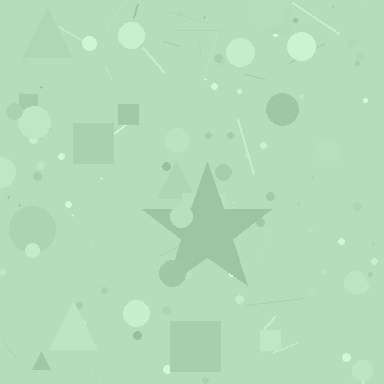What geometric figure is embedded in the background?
A star is embedded in the background.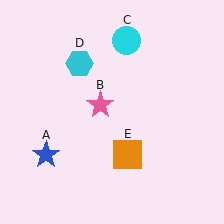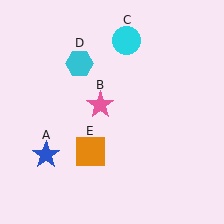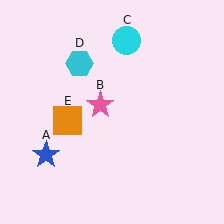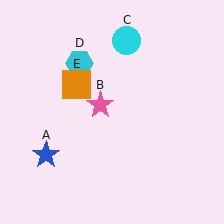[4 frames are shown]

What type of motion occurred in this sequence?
The orange square (object E) rotated clockwise around the center of the scene.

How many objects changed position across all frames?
1 object changed position: orange square (object E).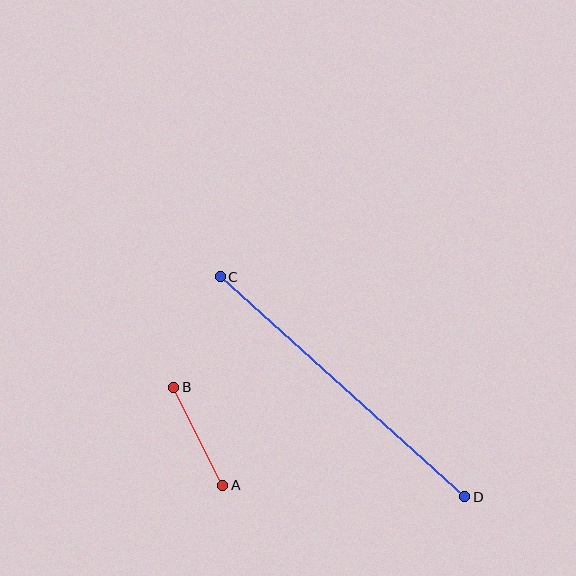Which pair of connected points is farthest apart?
Points C and D are farthest apart.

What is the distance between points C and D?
The distance is approximately 329 pixels.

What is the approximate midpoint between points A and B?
The midpoint is at approximately (198, 436) pixels.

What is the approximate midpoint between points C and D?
The midpoint is at approximately (343, 387) pixels.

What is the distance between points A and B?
The distance is approximately 109 pixels.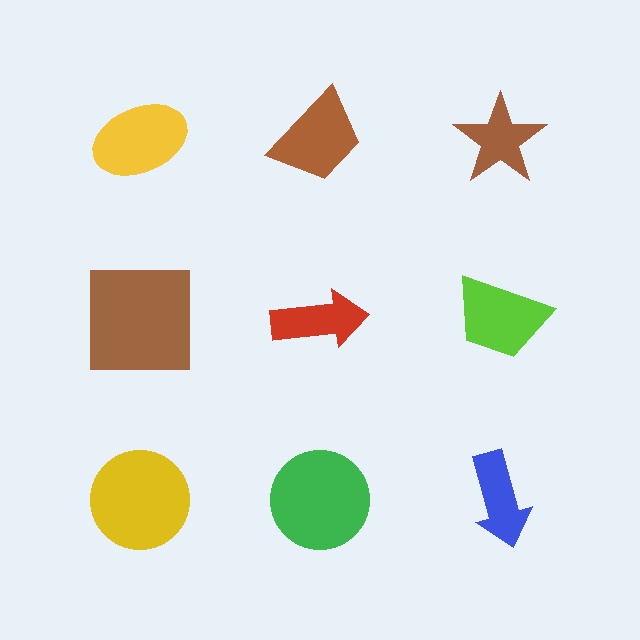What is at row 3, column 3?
A blue arrow.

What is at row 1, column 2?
A brown trapezoid.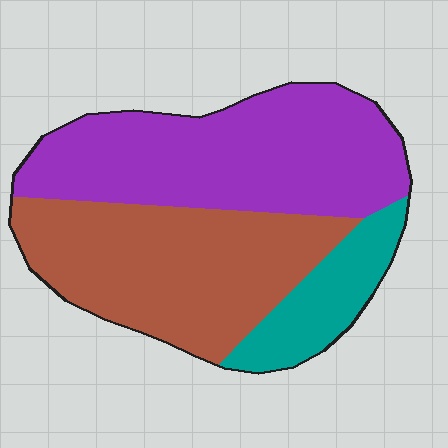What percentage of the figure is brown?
Brown takes up about two fifths (2/5) of the figure.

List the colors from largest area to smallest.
From largest to smallest: purple, brown, teal.